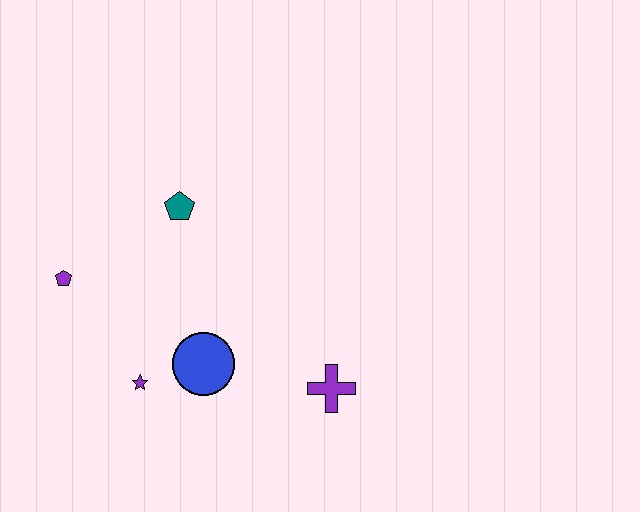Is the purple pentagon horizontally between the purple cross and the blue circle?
No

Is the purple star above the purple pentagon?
No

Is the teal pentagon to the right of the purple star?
Yes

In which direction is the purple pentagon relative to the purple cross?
The purple pentagon is to the left of the purple cross.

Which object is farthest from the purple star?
The purple cross is farthest from the purple star.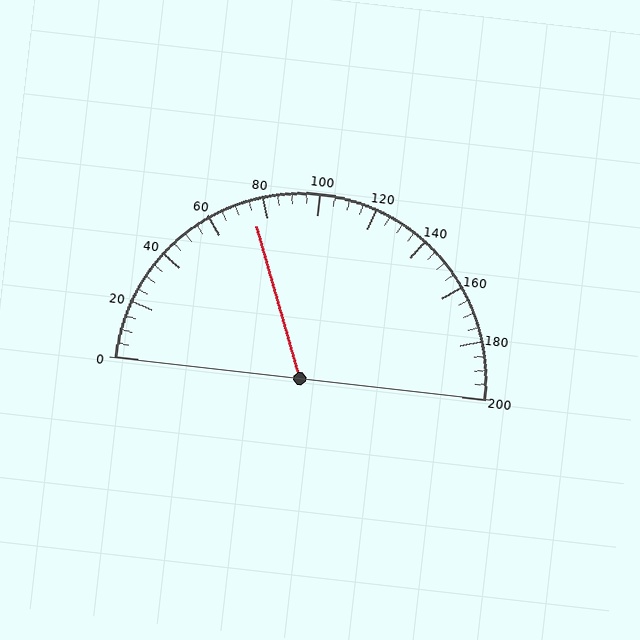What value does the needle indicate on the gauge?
The needle indicates approximately 75.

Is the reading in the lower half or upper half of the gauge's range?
The reading is in the lower half of the range (0 to 200).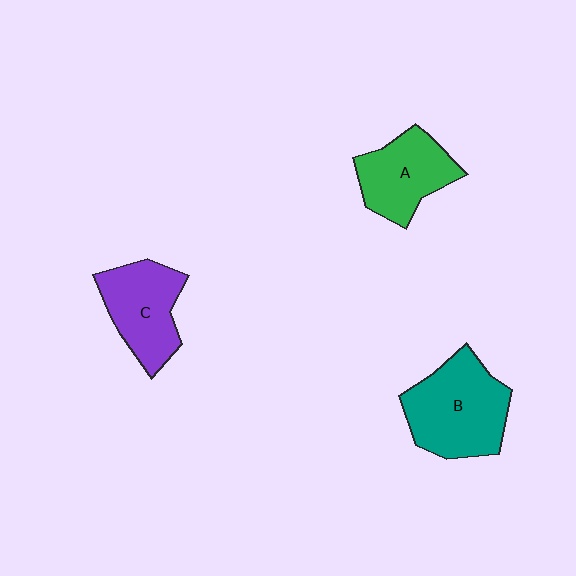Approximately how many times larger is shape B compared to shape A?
Approximately 1.3 times.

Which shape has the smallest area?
Shape A (green).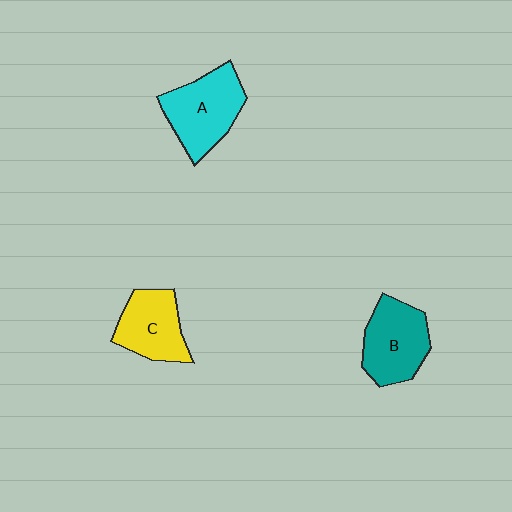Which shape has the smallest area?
Shape C (yellow).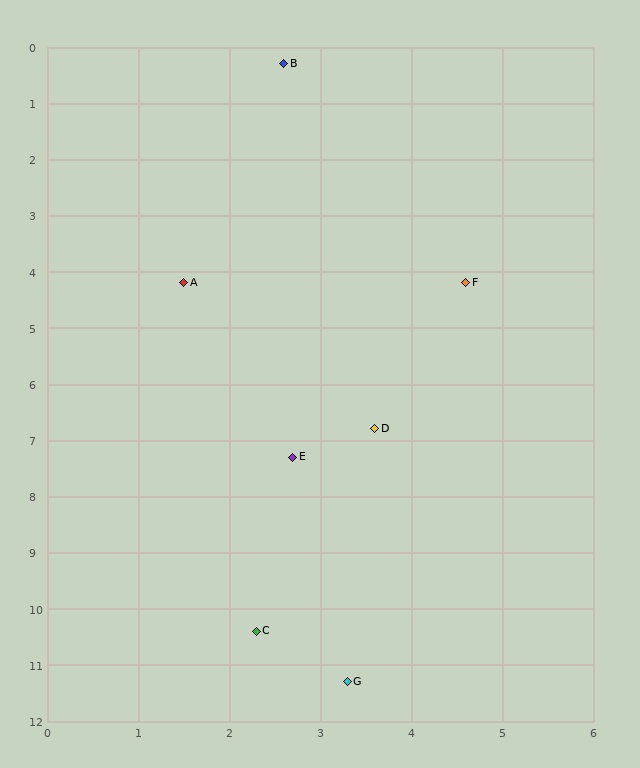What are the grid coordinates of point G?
Point G is at approximately (3.3, 11.3).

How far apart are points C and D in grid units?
Points C and D are about 3.8 grid units apart.